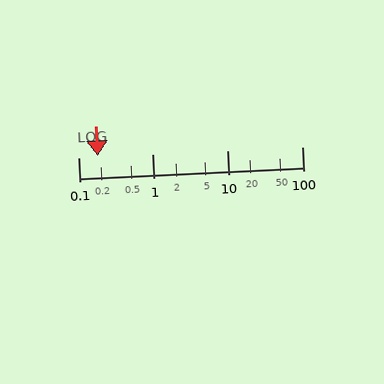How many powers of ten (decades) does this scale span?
The scale spans 3 decades, from 0.1 to 100.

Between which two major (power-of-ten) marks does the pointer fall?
The pointer is between 0.1 and 1.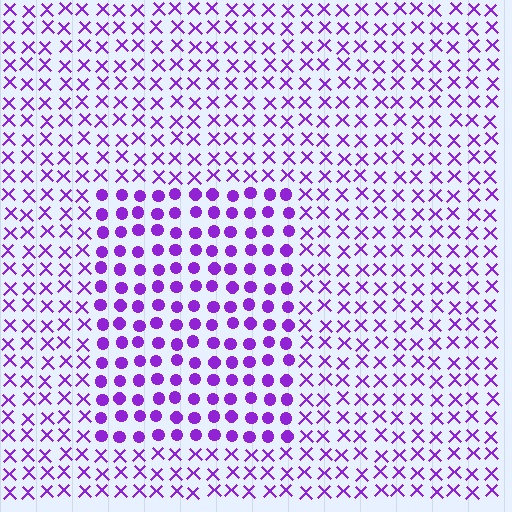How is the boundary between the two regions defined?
The boundary is defined by a change in element shape: circles inside vs. X marks outside. All elements share the same color and spacing.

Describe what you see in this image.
The image is filled with small purple elements arranged in a uniform grid. A rectangle-shaped region contains circles, while the surrounding area contains X marks. The boundary is defined purely by the change in element shape.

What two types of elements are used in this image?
The image uses circles inside the rectangle region and X marks outside it.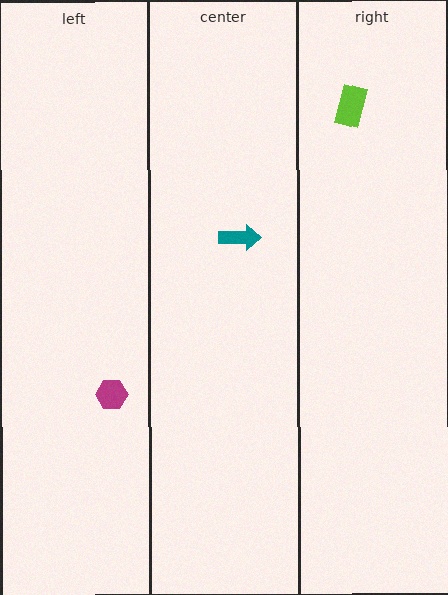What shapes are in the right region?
The lime rectangle.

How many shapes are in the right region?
1.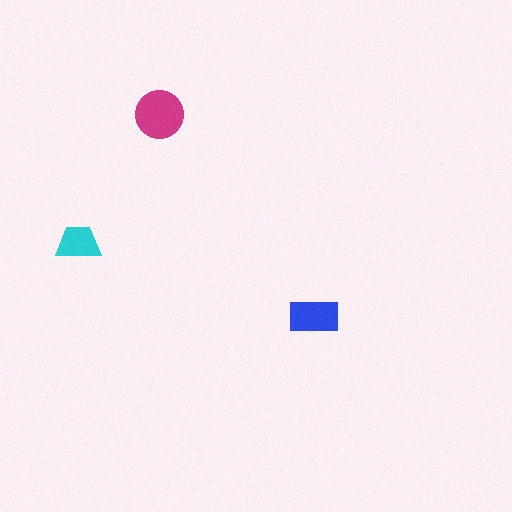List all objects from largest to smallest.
The magenta circle, the blue rectangle, the cyan trapezoid.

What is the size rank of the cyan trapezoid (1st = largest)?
3rd.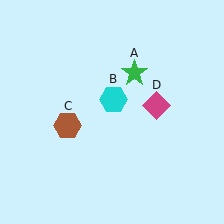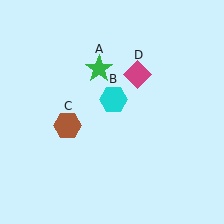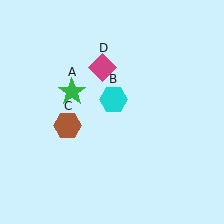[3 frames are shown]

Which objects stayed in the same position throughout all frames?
Cyan hexagon (object B) and brown hexagon (object C) remained stationary.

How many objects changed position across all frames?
2 objects changed position: green star (object A), magenta diamond (object D).